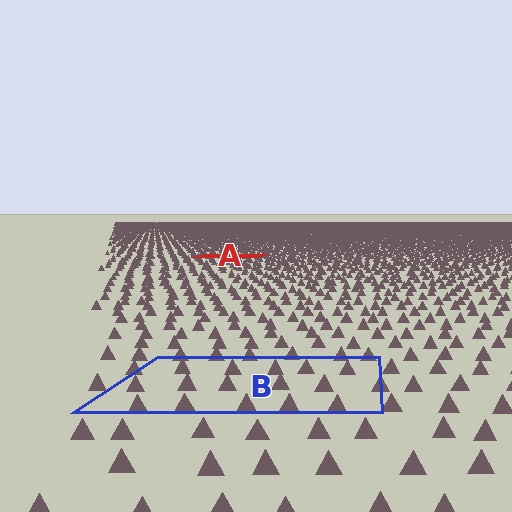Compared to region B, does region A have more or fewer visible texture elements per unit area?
Region A has more texture elements per unit area — they are packed more densely because it is farther away.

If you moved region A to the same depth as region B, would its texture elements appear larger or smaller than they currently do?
They would appear larger. At a closer depth, the same texture elements are projected at a bigger on-screen size.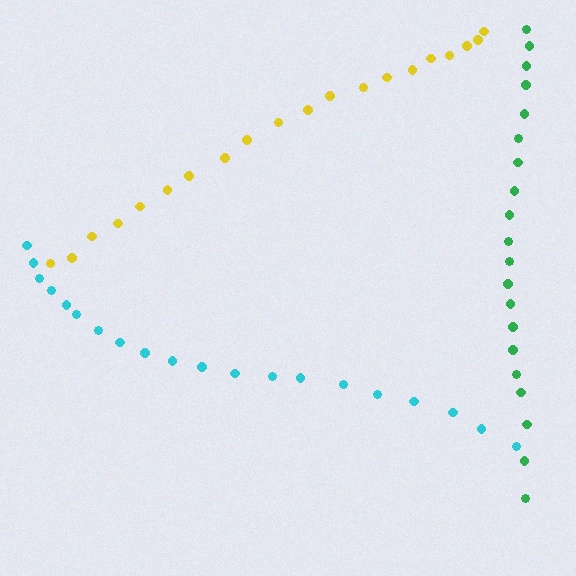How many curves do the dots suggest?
There are 3 distinct paths.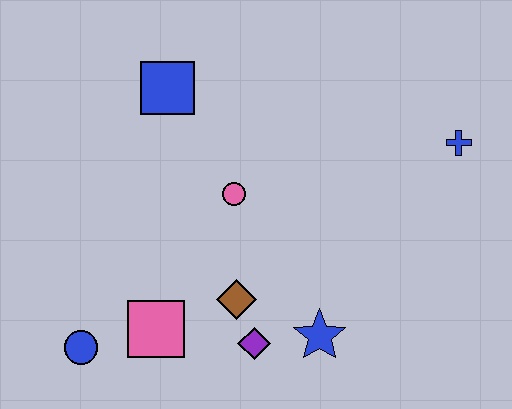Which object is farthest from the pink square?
The blue cross is farthest from the pink square.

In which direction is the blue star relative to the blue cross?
The blue star is below the blue cross.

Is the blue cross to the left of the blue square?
No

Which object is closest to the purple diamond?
The brown diamond is closest to the purple diamond.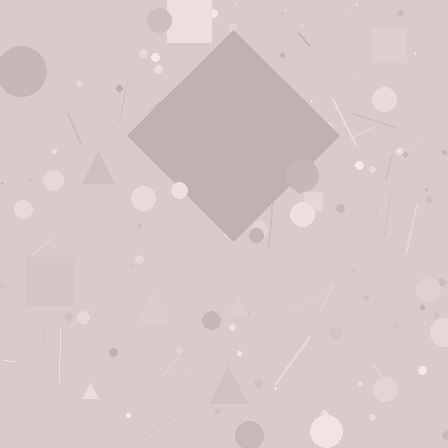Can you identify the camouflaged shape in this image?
The camouflaged shape is a diamond.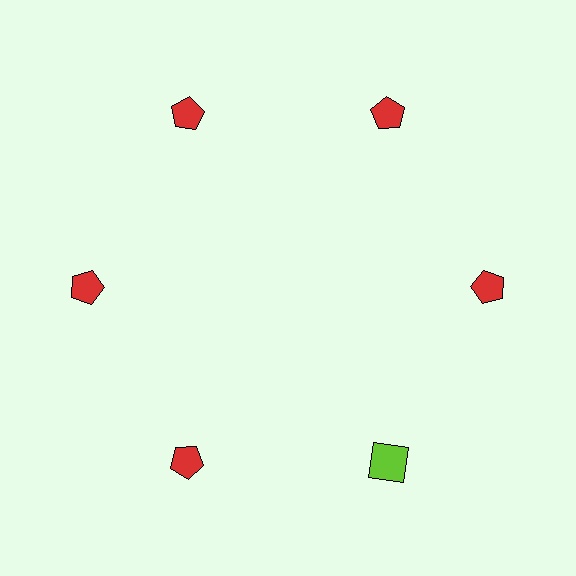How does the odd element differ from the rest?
It differs in both color (lime instead of red) and shape (square instead of pentagon).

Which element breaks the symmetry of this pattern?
The lime square at roughly the 5 o'clock position breaks the symmetry. All other shapes are red pentagons.